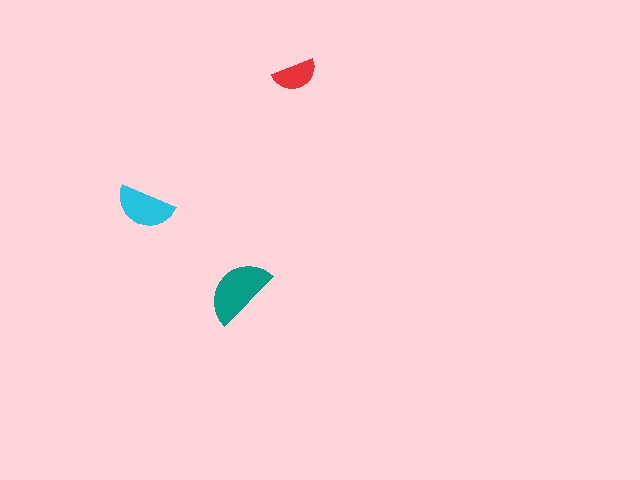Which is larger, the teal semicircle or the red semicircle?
The teal one.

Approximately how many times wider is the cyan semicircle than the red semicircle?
About 1.5 times wider.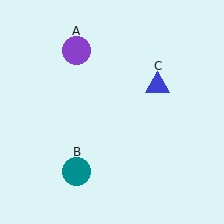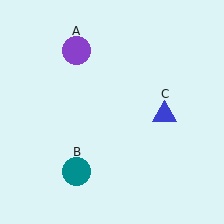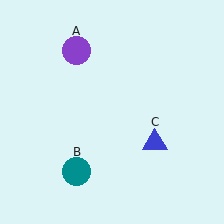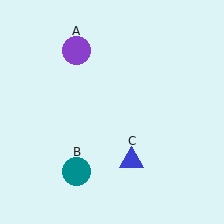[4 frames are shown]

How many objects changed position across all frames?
1 object changed position: blue triangle (object C).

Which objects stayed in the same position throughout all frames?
Purple circle (object A) and teal circle (object B) remained stationary.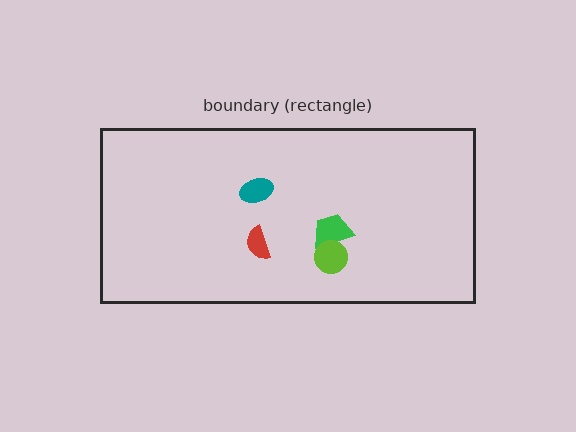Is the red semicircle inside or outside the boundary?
Inside.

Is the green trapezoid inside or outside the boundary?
Inside.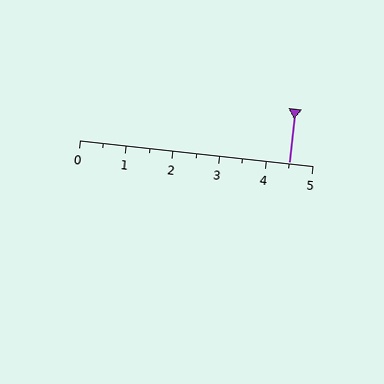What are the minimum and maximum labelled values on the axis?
The axis runs from 0 to 5.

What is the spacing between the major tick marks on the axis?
The major ticks are spaced 1 apart.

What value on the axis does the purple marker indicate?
The marker indicates approximately 4.5.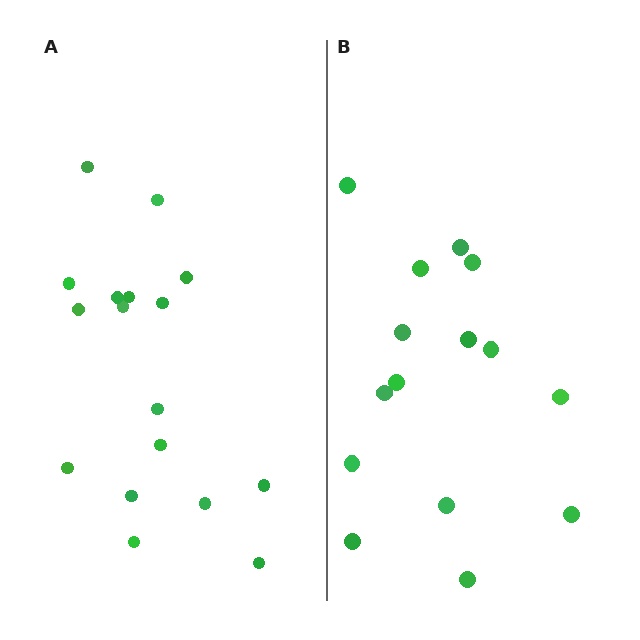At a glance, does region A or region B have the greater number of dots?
Region A (the left region) has more dots.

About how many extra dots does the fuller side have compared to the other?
Region A has just a few more — roughly 2 or 3 more dots than region B.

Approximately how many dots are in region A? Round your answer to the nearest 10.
About 20 dots. (The exact count is 17, which rounds to 20.)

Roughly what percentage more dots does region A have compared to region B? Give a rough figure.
About 15% more.